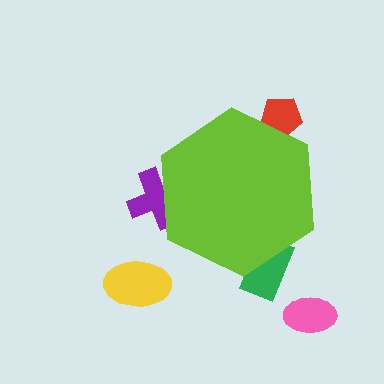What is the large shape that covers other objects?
A lime hexagon.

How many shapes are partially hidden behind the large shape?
3 shapes are partially hidden.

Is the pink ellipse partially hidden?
No, the pink ellipse is fully visible.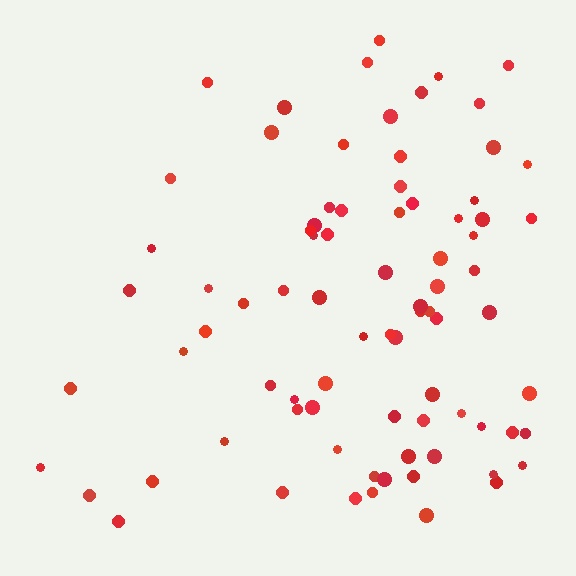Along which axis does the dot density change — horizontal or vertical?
Horizontal.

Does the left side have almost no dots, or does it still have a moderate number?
Still a moderate number, just noticeably fewer than the right.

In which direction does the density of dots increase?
From left to right, with the right side densest.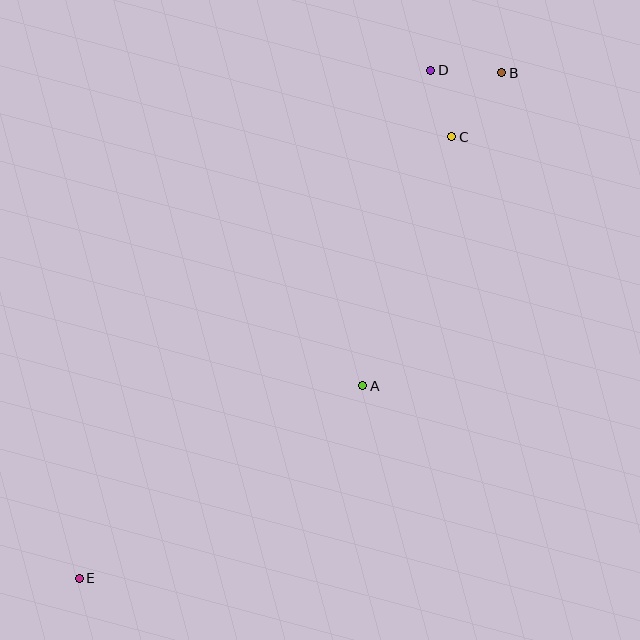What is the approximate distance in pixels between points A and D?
The distance between A and D is approximately 322 pixels.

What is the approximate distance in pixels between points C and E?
The distance between C and E is approximately 577 pixels.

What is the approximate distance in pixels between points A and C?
The distance between A and C is approximately 264 pixels.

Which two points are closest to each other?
Points C and D are closest to each other.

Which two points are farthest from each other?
Points B and E are farthest from each other.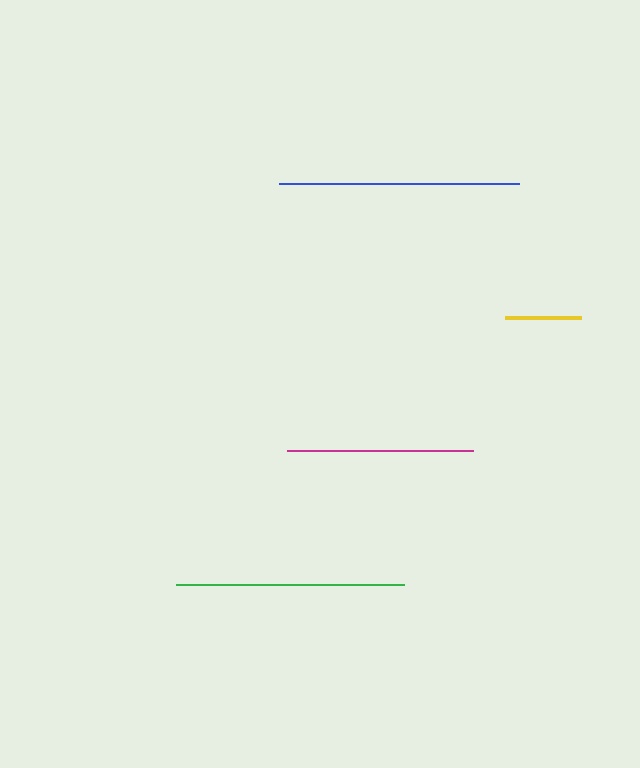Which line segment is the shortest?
The yellow line is the shortest at approximately 76 pixels.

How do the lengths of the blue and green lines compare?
The blue and green lines are approximately the same length.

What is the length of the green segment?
The green segment is approximately 228 pixels long.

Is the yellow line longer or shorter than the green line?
The green line is longer than the yellow line.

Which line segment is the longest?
The blue line is the longest at approximately 240 pixels.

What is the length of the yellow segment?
The yellow segment is approximately 76 pixels long.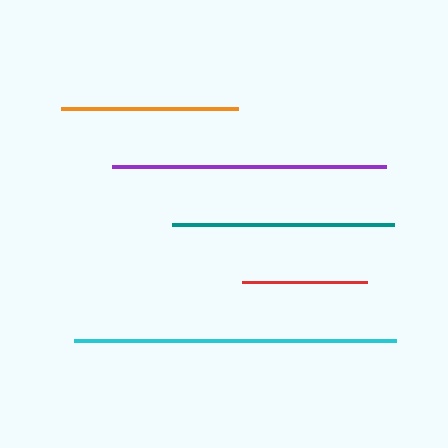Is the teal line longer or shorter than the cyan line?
The cyan line is longer than the teal line.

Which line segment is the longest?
The cyan line is the longest at approximately 322 pixels.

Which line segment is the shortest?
The red line is the shortest at approximately 125 pixels.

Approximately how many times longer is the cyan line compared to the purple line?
The cyan line is approximately 1.2 times the length of the purple line.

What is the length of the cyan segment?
The cyan segment is approximately 322 pixels long.